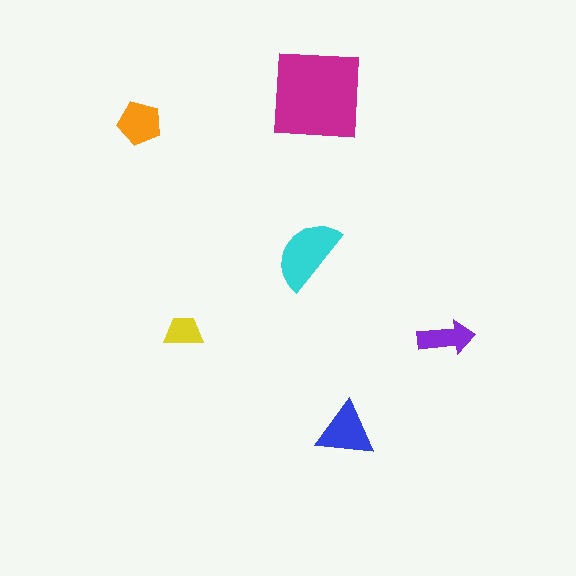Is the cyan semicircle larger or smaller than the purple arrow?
Larger.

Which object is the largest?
The magenta square.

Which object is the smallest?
The yellow trapezoid.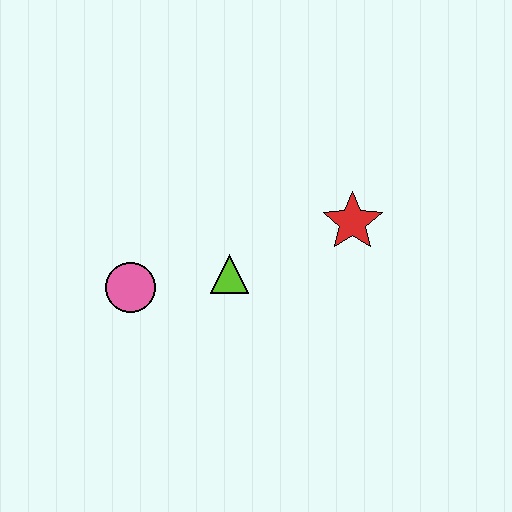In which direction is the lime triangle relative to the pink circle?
The lime triangle is to the right of the pink circle.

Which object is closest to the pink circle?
The lime triangle is closest to the pink circle.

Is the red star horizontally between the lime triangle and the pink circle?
No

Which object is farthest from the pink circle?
The red star is farthest from the pink circle.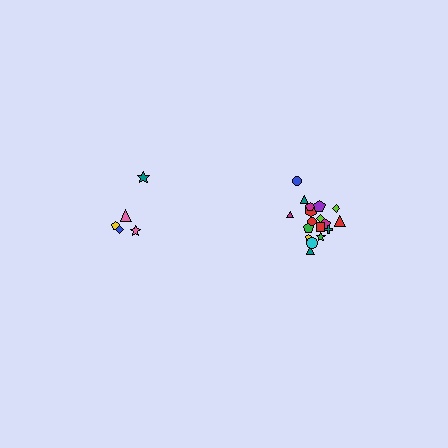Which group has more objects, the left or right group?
The right group.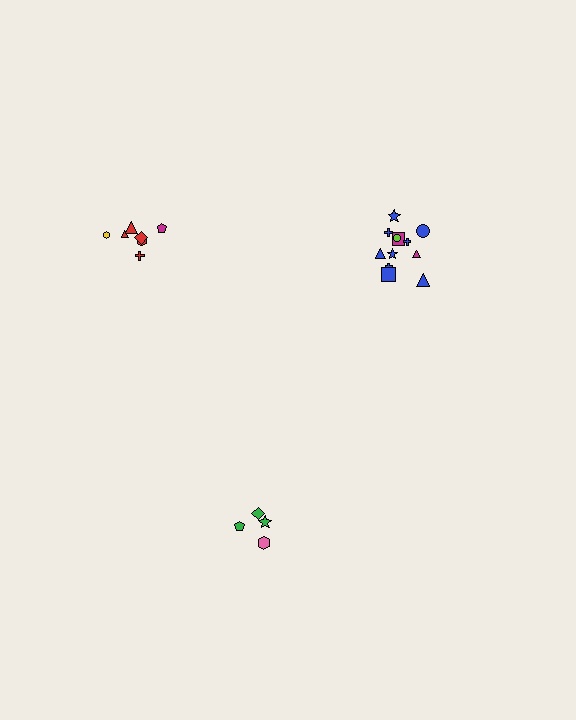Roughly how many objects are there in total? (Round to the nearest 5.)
Roughly 25 objects in total.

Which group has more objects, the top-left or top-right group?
The top-right group.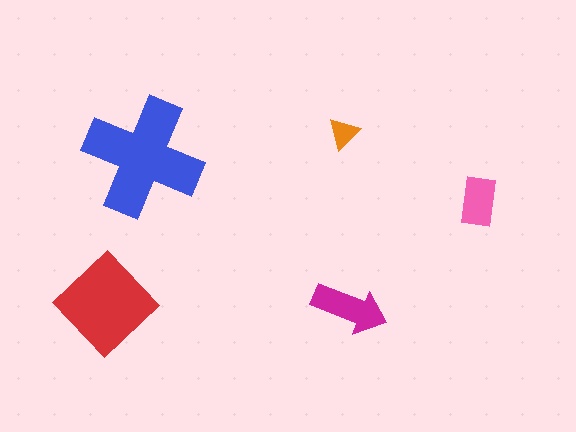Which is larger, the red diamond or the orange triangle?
The red diamond.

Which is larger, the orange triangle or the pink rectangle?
The pink rectangle.